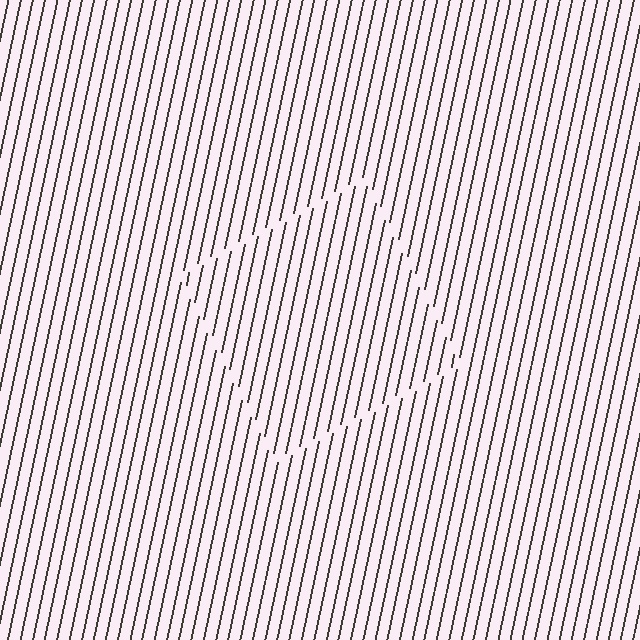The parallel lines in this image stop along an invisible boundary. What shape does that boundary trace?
An illusory square. The interior of the shape contains the same grating, shifted by half a period — the contour is defined by the phase discontinuity where line-ends from the inner and outer gratings abut.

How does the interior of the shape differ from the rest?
The interior of the shape contains the same grating, shifted by half a period — the contour is defined by the phase discontinuity where line-ends from the inner and outer gratings abut.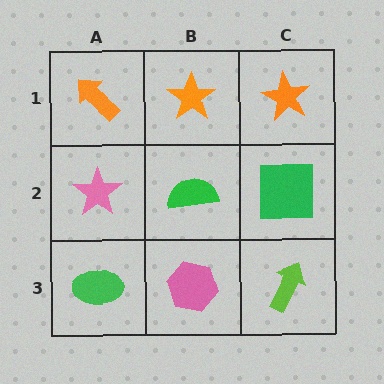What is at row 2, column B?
A green semicircle.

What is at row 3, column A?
A green ellipse.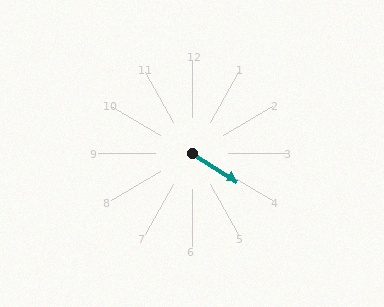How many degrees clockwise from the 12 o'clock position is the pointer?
Approximately 122 degrees.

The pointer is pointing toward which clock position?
Roughly 4 o'clock.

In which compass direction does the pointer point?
Southeast.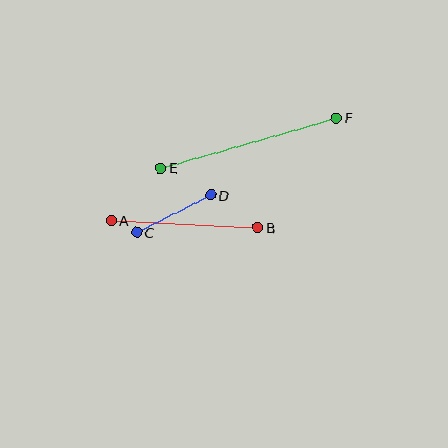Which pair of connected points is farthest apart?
Points E and F are farthest apart.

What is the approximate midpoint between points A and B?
The midpoint is at approximately (185, 224) pixels.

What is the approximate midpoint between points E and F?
The midpoint is at approximately (249, 143) pixels.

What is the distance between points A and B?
The distance is approximately 146 pixels.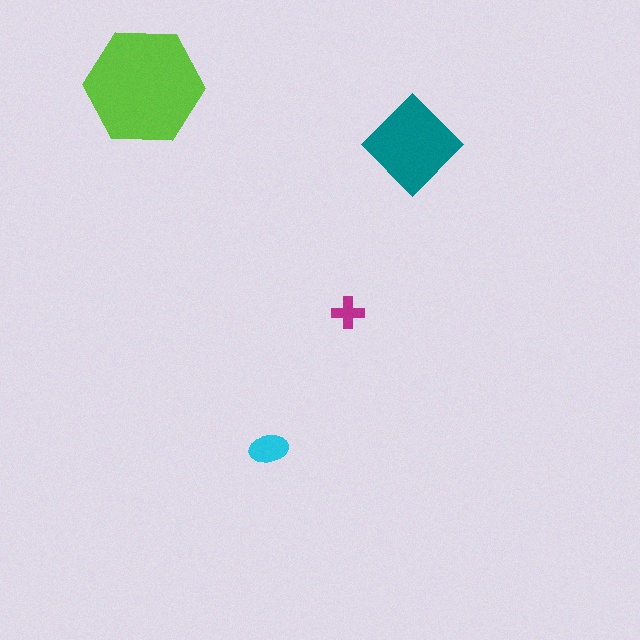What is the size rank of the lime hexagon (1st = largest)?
1st.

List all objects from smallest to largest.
The magenta cross, the cyan ellipse, the teal diamond, the lime hexagon.